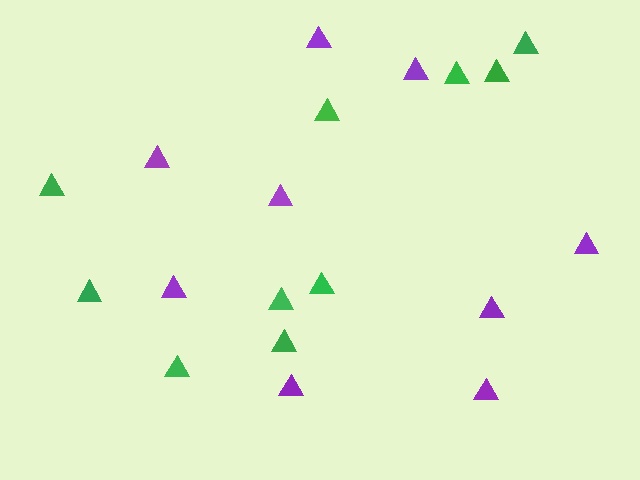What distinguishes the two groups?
There are 2 groups: one group of purple triangles (9) and one group of green triangles (10).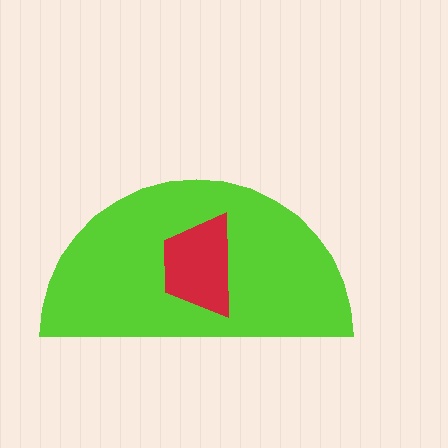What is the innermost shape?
The red trapezoid.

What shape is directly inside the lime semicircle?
The red trapezoid.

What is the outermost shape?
The lime semicircle.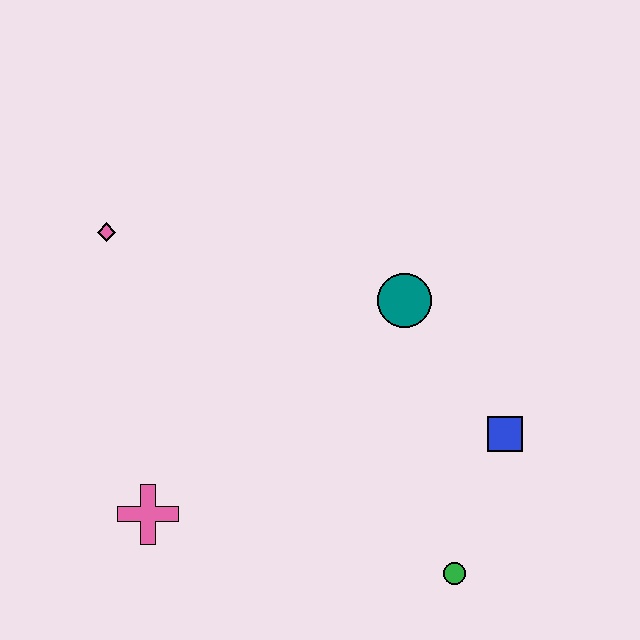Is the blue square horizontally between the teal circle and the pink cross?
No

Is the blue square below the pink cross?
No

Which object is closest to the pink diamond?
The pink cross is closest to the pink diamond.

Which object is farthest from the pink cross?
The blue square is farthest from the pink cross.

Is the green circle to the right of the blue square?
No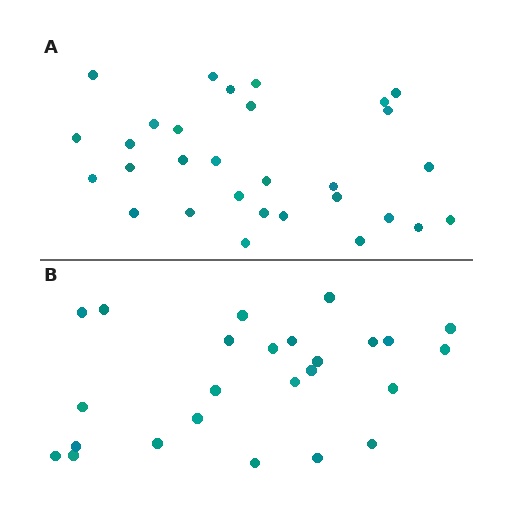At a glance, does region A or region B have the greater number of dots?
Region A (the top region) has more dots.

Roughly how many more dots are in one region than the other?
Region A has about 5 more dots than region B.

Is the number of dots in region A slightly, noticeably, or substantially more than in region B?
Region A has only slightly more — the two regions are fairly close. The ratio is roughly 1.2 to 1.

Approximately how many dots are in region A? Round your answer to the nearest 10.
About 30 dots.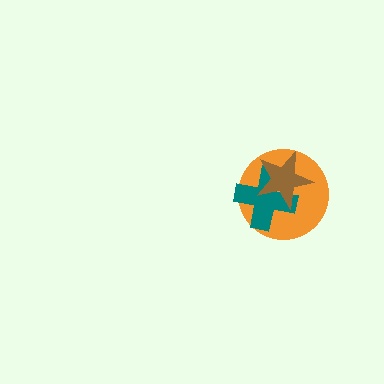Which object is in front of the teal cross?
The brown star is in front of the teal cross.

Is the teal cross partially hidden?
Yes, it is partially covered by another shape.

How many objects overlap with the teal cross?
2 objects overlap with the teal cross.